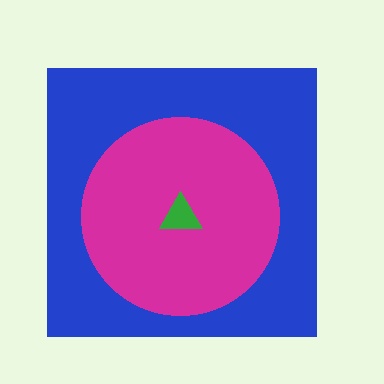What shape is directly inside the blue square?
The magenta circle.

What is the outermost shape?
The blue square.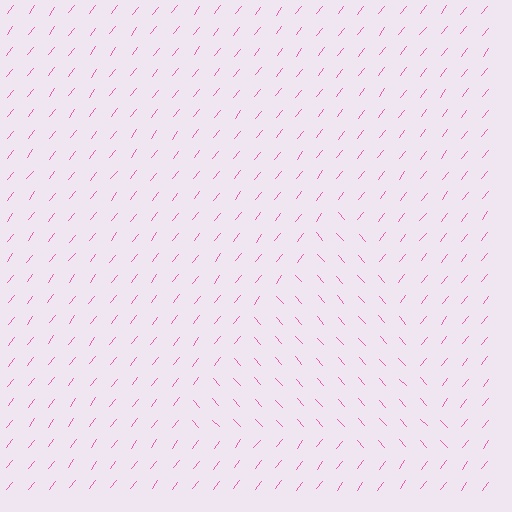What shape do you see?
I see a triangle.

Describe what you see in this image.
The image is filled with small pink line segments. A triangle region in the image has lines oriented differently from the surrounding lines, creating a visible texture boundary.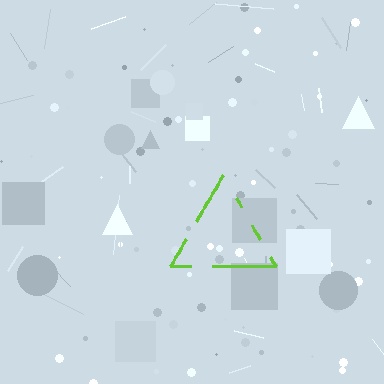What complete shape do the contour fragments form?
The contour fragments form a triangle.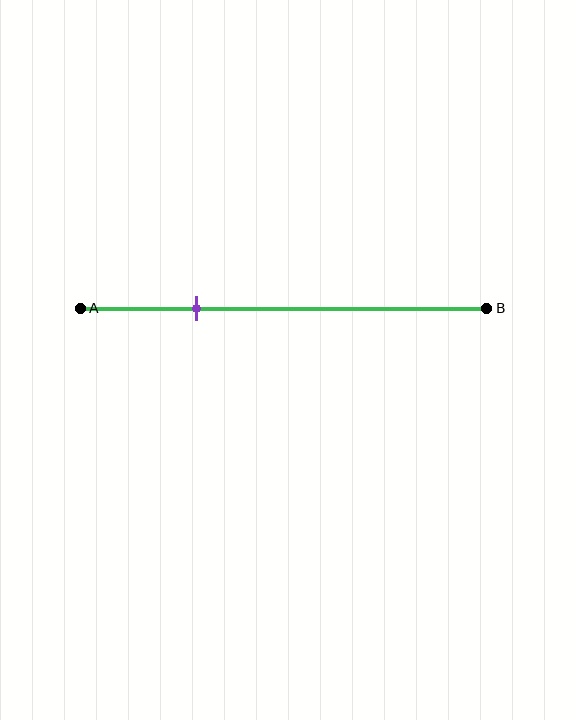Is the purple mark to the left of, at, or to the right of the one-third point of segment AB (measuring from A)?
The purple mark is to the left of the one-third point of segment AB.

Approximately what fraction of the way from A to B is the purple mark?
The purple mark is approximately 30% of the way from A to B.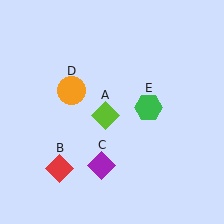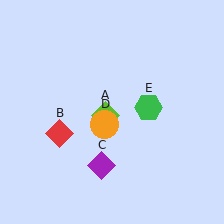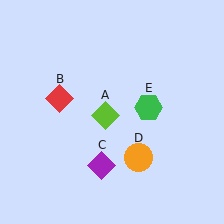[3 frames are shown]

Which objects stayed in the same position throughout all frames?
Lime diamond (object A) and purple diamond (object C) and green hexagon (object E) remained stationary.